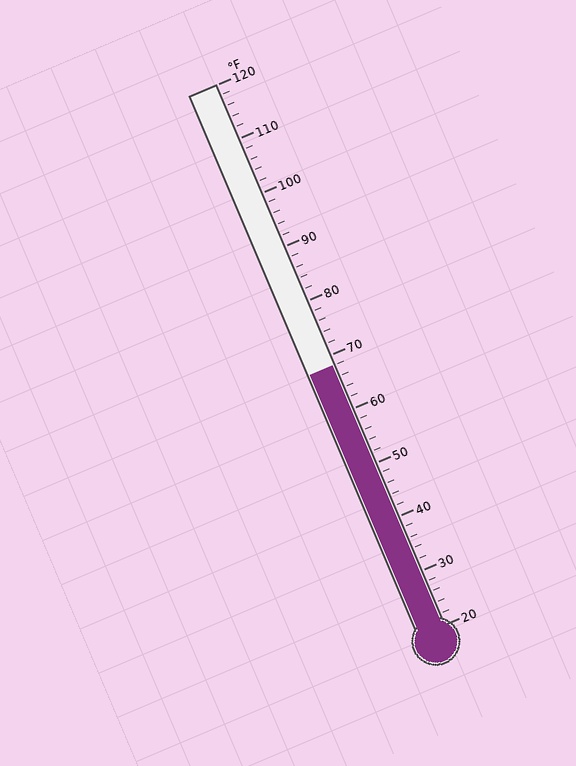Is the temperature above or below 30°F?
The temperature is above 30°F.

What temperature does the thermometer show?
The thermometer shows approximately 68°F.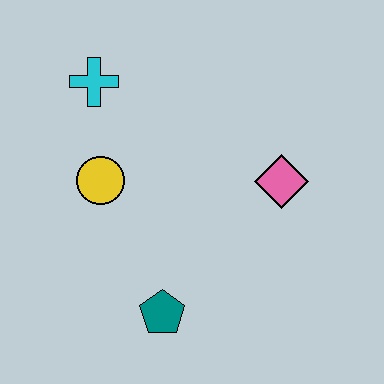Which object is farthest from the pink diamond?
The cyan cross is farthest from the pink diamond.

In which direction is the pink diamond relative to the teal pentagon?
The pink diamond is above the teal pentagon.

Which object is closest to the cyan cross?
The yellow circle is closest to the cyan cross.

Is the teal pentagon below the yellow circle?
Yes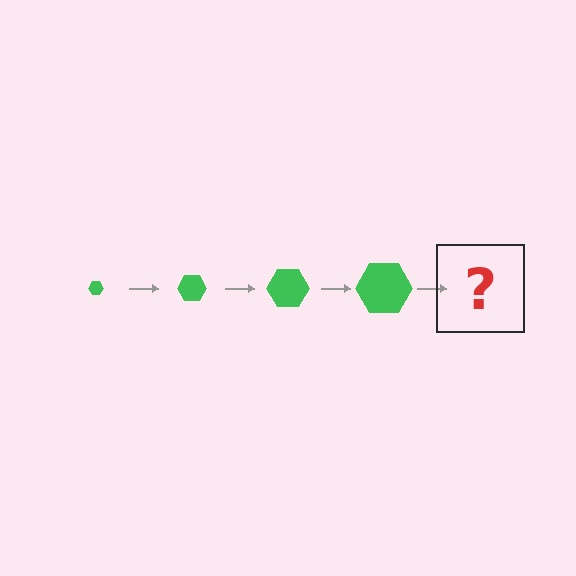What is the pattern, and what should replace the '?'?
The pattern is that the hexagon gets progressively larger each step. The '?' should be a green hexagon, larger than the previous one.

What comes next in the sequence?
The next element should be a green hexagon, larger than the previous one.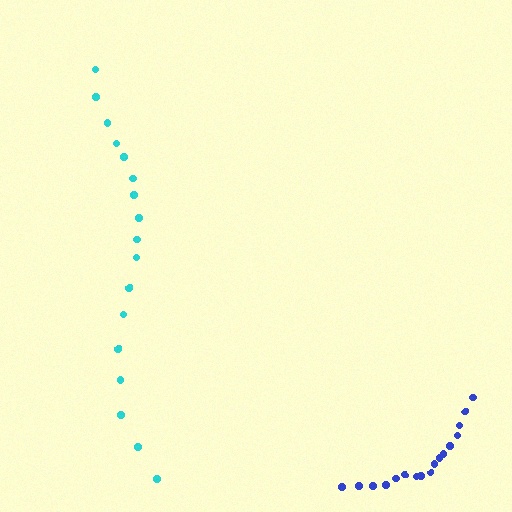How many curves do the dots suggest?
There are 2 distinct paths.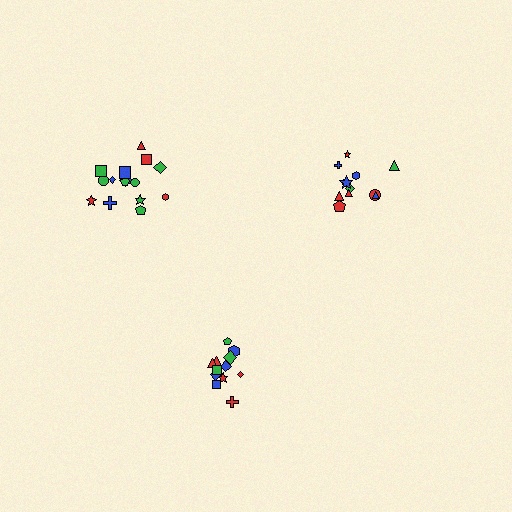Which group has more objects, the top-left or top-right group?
The top-left group.